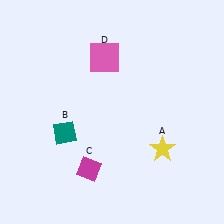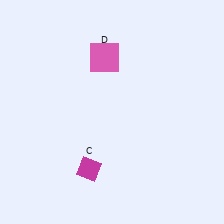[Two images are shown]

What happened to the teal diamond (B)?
The teal diamond (B) was removed in Image 2. It was in the bottom-left area of Image 1.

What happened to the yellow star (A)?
The yellow star (A) was removed in Image 2. It was in the bottom-right area of Image 1.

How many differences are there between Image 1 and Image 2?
There are 2 differences between the two images.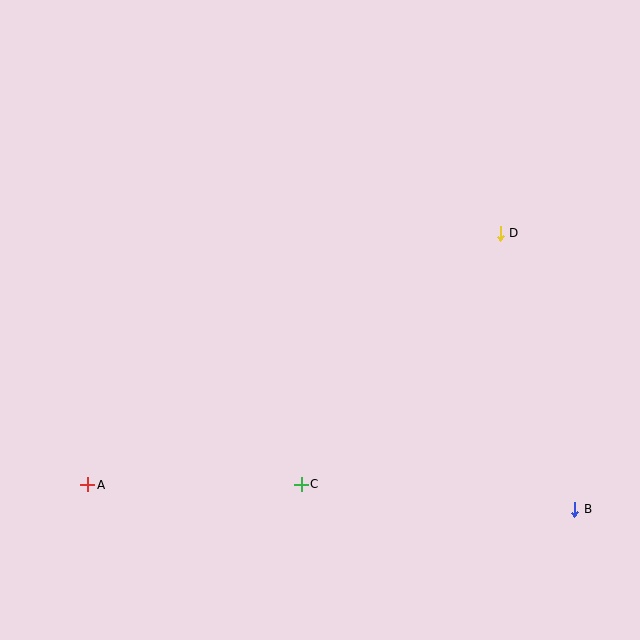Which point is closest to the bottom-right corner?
Point B is closest to the bottom-right corner.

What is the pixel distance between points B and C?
The distance between B and C is 274 pixels.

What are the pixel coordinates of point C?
Point C is at (301, 484).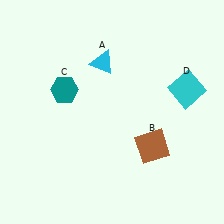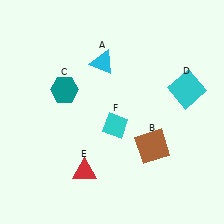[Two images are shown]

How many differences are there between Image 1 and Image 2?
There are 2 differences between the two images.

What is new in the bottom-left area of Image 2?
A red triangle (E) was added in the bottom-left area of Image 2.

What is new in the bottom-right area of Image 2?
A cyan diamond (F) was added in the bottom-right area of Image 2.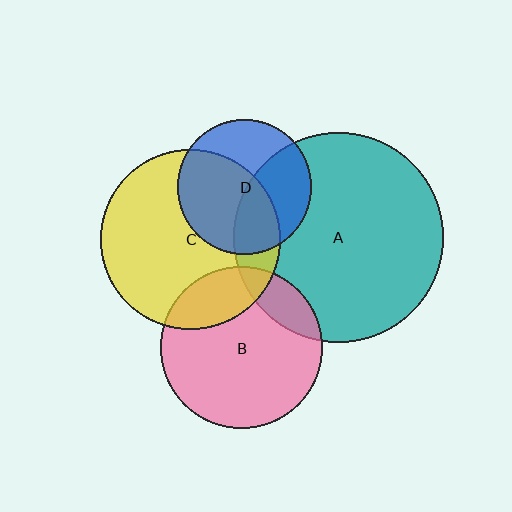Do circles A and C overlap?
Yes.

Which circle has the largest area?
Circle A (teal).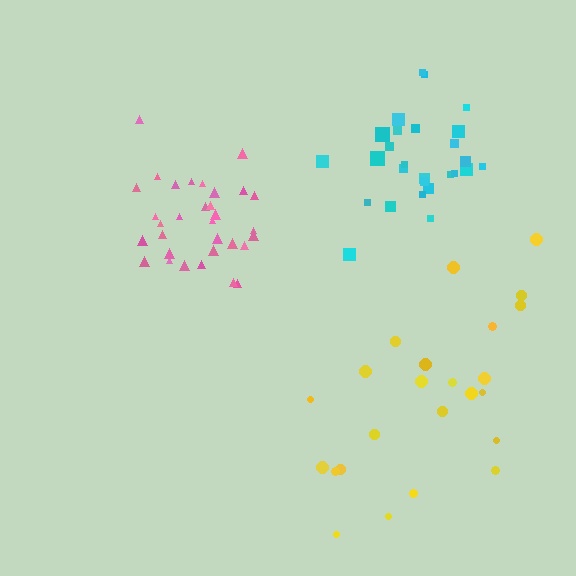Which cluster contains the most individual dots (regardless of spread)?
Pink (32).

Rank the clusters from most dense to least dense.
cyan, pink, yellow.